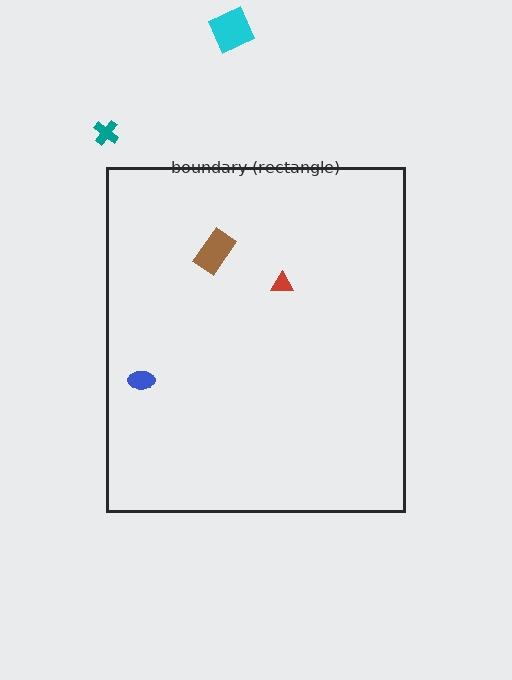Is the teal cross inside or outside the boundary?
Outside.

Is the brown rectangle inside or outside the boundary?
Inside.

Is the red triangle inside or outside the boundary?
Inside.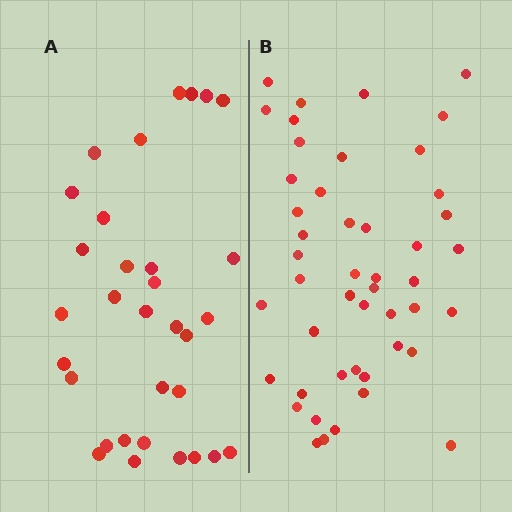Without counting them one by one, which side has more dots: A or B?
Region B (the right region) has more dots.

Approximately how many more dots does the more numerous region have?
Region B has approximately 15 more dots than region A.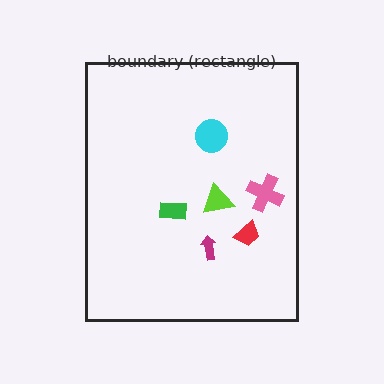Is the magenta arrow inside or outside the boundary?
Inside.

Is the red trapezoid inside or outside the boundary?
Inside.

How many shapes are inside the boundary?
6 inside, 0 outside.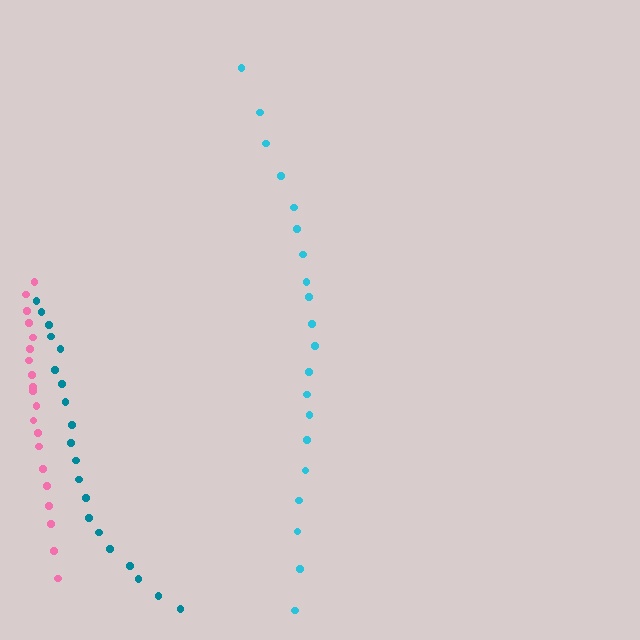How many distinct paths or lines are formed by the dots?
There are 3 distinct paths.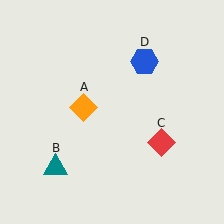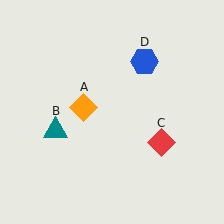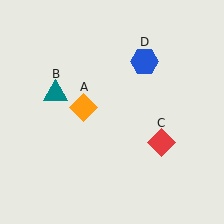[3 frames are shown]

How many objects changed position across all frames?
1 object changed position: teal triangle (object B).